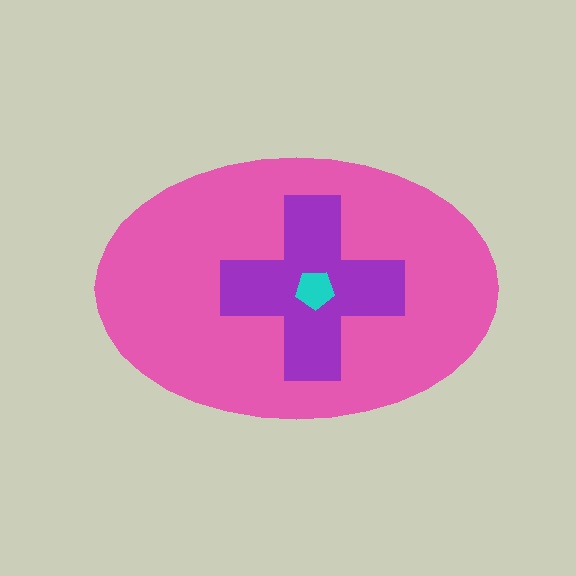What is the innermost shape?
The cyan pentagon.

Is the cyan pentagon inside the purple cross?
Yes.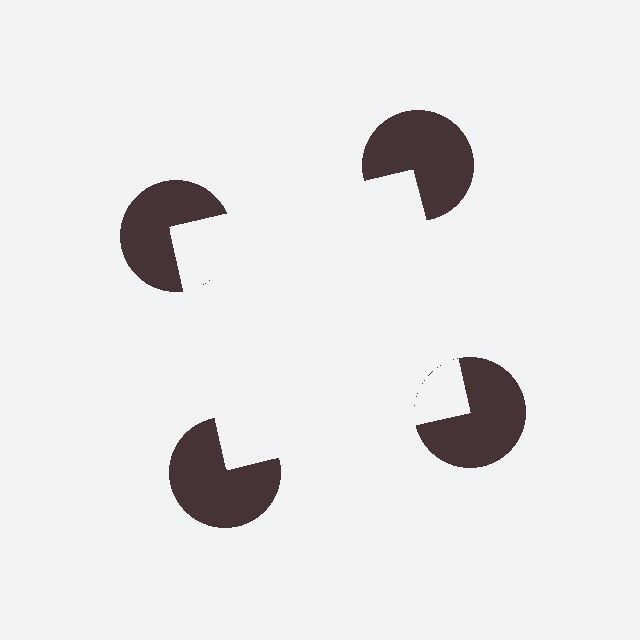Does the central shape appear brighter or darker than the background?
It typically appears slightly brighter than the background, even though no actual brightness change is drawn.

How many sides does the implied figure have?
4 sides.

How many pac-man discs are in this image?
There are 4 — one at each vertex of the illusory square.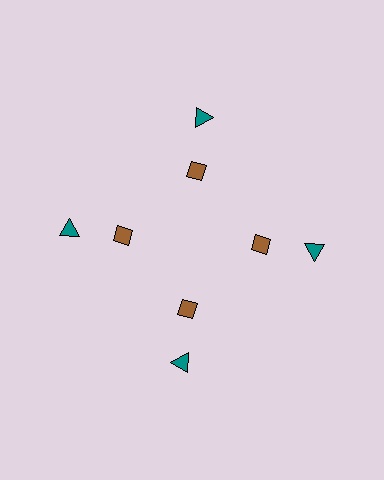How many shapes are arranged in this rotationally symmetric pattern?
There are 8 shapes, arranged in 4 groups of 2.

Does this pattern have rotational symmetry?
Yes, this pattern has 4-fold rotational symmetry. It looks the same after rotating 90 degrees around the center.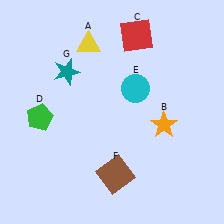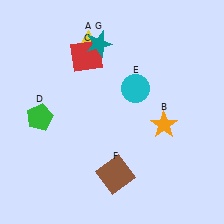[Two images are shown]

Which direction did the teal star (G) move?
The teal star (G) moved right.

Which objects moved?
The objects that moved are: the red square (C), the teal star (G).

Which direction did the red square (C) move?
The red square (C) moved left.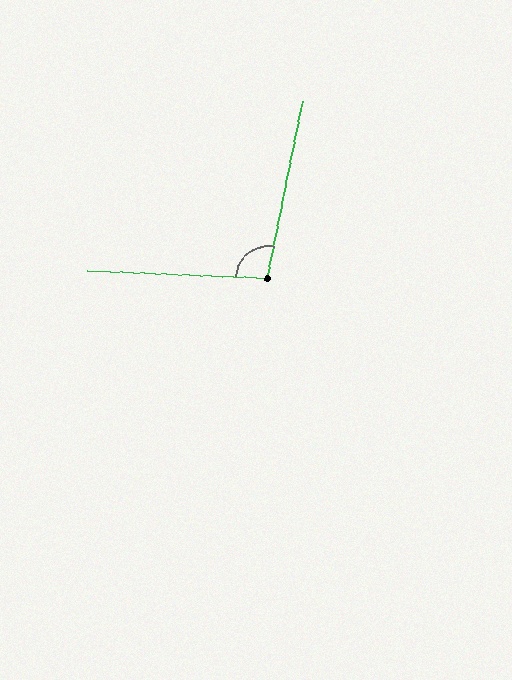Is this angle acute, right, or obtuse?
It is obtuse.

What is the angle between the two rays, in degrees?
Approximately 99 degrees.